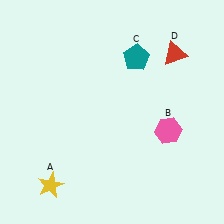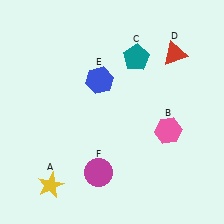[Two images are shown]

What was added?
A blue hexagon (E), a magenta circle (F) were added in Image 2.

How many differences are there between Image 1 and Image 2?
There are 2 differences between the two images.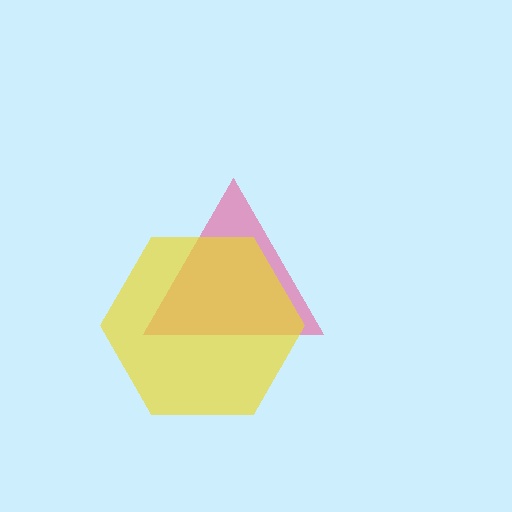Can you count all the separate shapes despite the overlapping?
Yes, there are 2 separate shapes.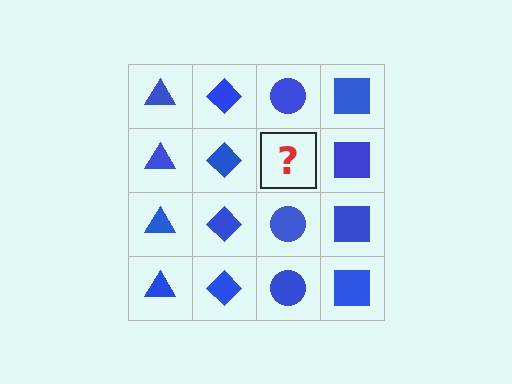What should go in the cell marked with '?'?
The missing cell should contain a blue circle.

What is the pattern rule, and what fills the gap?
The rule is that each column has a consistent shape. The gap should be filled with a blue circle.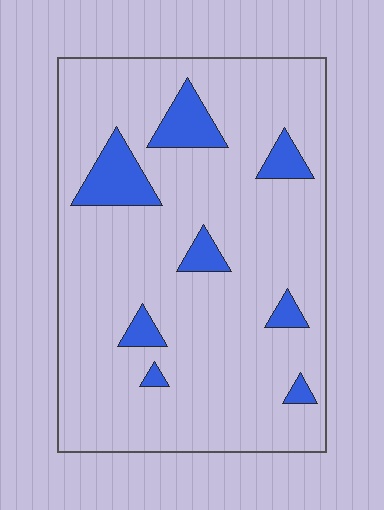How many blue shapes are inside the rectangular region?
8.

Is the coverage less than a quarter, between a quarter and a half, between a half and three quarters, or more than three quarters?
Less than a quarter.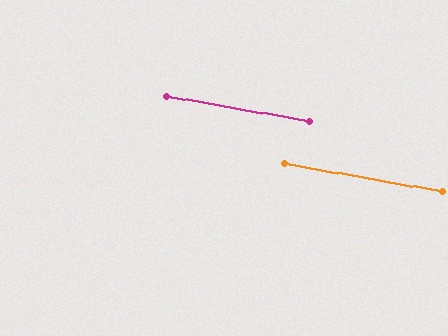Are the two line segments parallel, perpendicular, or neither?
Parallel — their directions differ by only 0.1°.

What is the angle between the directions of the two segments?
Approximately 0 degrees.